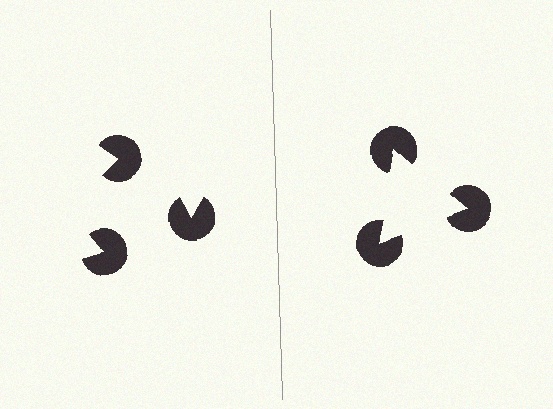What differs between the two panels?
The pac-man discs are positioned identically on both sides; only the wedge orientations differ. On the right they align to a triangle; on the left they are misaligned.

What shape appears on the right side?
An illusory triangle.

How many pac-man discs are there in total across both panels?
6 — 3 on each side.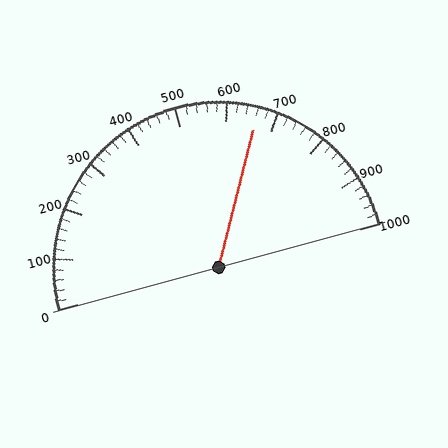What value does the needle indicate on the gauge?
The needle indicates approximately 660.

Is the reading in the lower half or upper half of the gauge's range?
The reading is in the upper half of the range (0 to 1000).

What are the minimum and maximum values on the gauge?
The gauge ranges from 0 to 1000.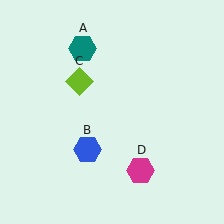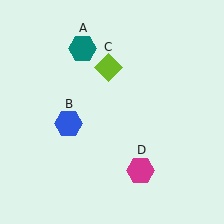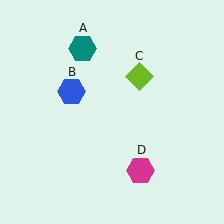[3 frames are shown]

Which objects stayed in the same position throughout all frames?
Teal hexagon (object A) and magenta hexagon (object D) remained stationary.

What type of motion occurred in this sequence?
The blue hexagon (object B), lime diamond (object C) rotated clockwise around the center of the scene.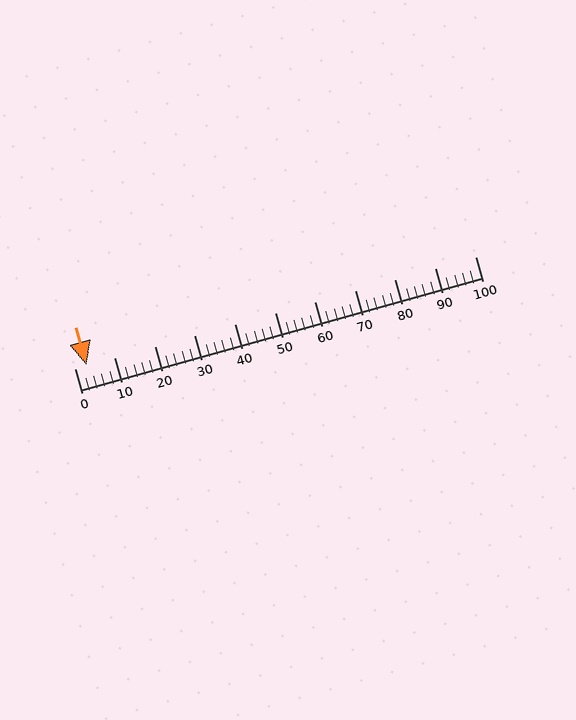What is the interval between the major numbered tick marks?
The major tick marks are spaced 10 units apart.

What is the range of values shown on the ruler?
The ruler shows values from 0 to 100.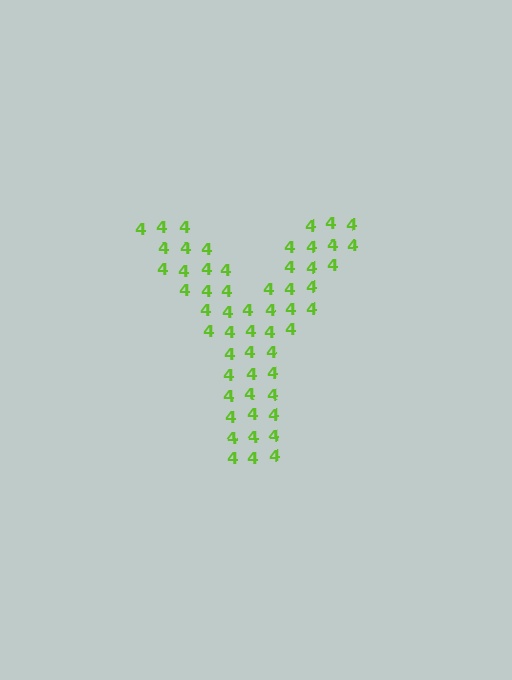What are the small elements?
The small elements are digit 4's.